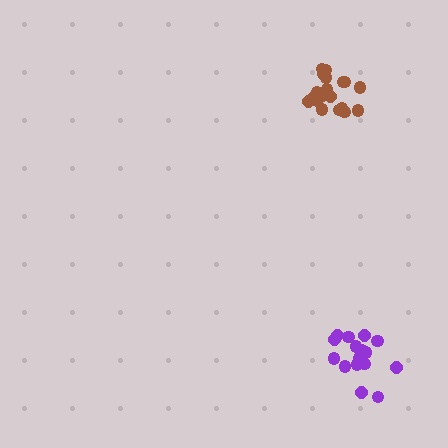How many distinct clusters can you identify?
There are 2 distinct clusters.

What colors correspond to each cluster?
The clusters are colored: purple, brown.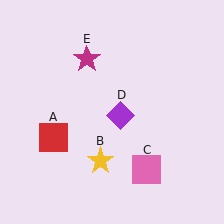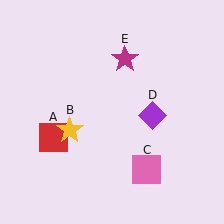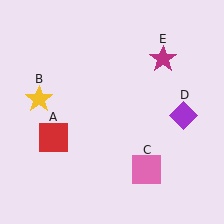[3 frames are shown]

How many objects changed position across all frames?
3 objects changed position: yellow star (object B), purple diamond (object D), magenta star (object E).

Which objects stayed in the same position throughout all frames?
Red square (object A) and pink square (object C) remained stationary.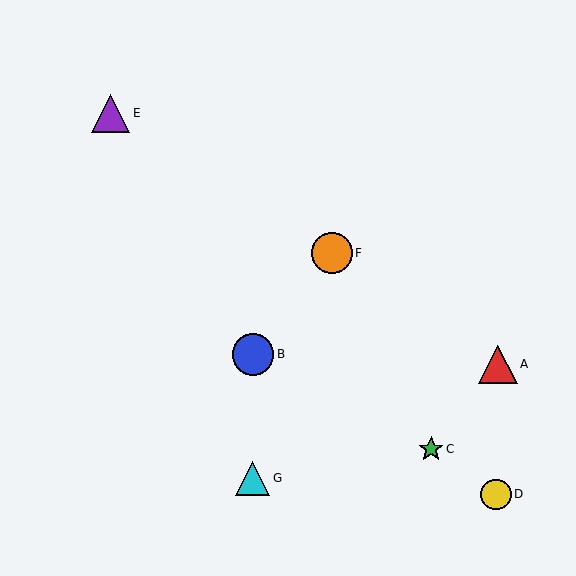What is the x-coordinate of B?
Object B is at x≈253.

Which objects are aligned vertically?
Objects B, G are aligned vertically.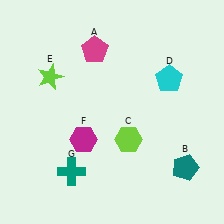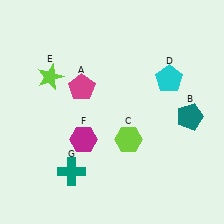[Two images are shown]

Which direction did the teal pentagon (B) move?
The teal pentagon (B) moved up.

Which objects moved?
The objects that moved are: the magenta pentagon (A), the teal pentagon (B).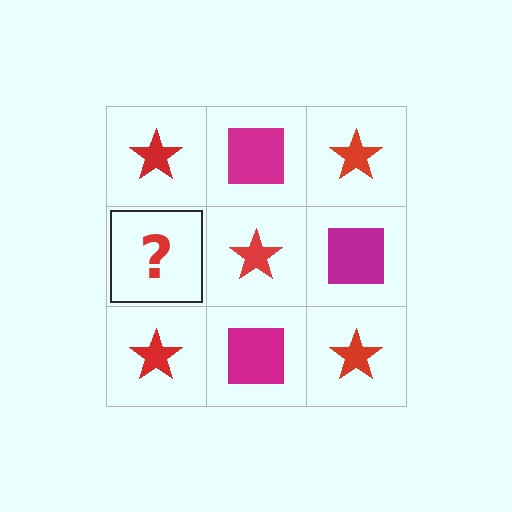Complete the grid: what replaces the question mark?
The question mark should be replaced with a magenta square.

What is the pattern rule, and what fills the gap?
The rule is that it alternates red star and magenta square in a checkerboard pattern. The gap should be filled with a magenta square.